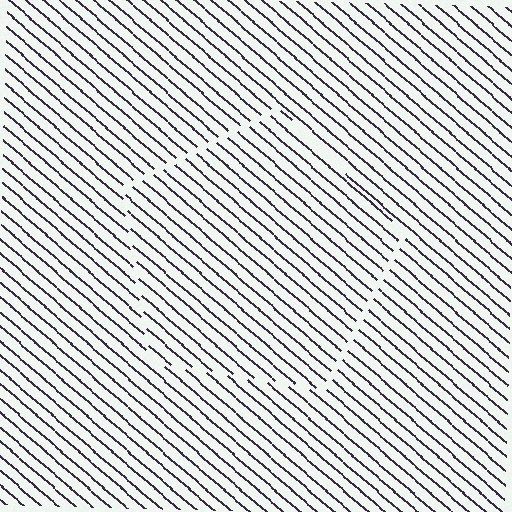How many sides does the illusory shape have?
5 sides — the line-ends trace a pentagon.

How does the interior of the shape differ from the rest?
The interior of the shape contains the same grating, shifted by half a period — the contour is defined by the phase discontinuity where line-ends from the inner and outer gratings abut.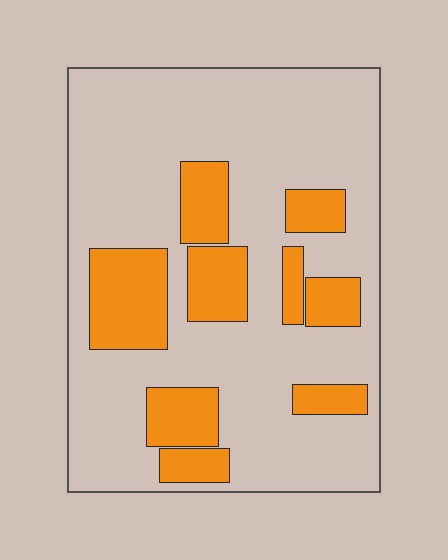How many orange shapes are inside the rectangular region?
9.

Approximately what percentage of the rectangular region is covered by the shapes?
Approximately 25%.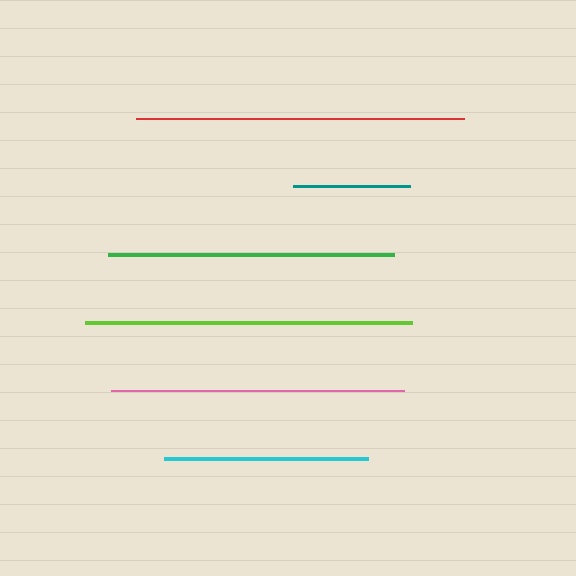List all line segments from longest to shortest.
From longest to shortest: red, lime, pink, green, cyan, teal.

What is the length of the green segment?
The green segment is approximately 286 pixels long.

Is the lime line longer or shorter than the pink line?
The lime line is longer than the pink line.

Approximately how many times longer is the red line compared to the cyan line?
The red line is approximately 1.6 times the length of the cyan line.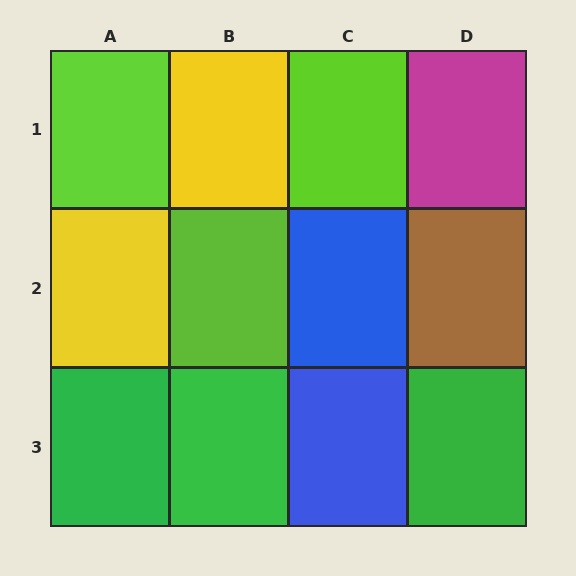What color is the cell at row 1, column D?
Magenta.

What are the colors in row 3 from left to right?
Green, green, blue, green.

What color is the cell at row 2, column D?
Brown.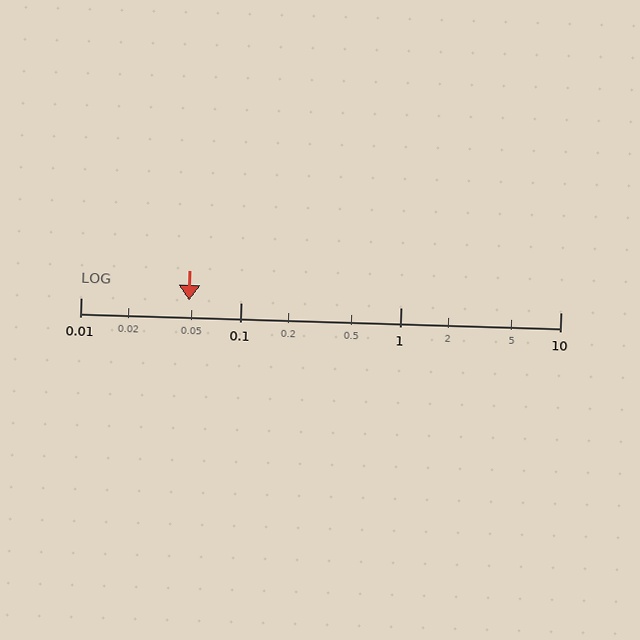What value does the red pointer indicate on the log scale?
The pointer indicates approximately 0.048.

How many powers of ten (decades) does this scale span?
The scale spans 3 decades, from 0.01 to 10.